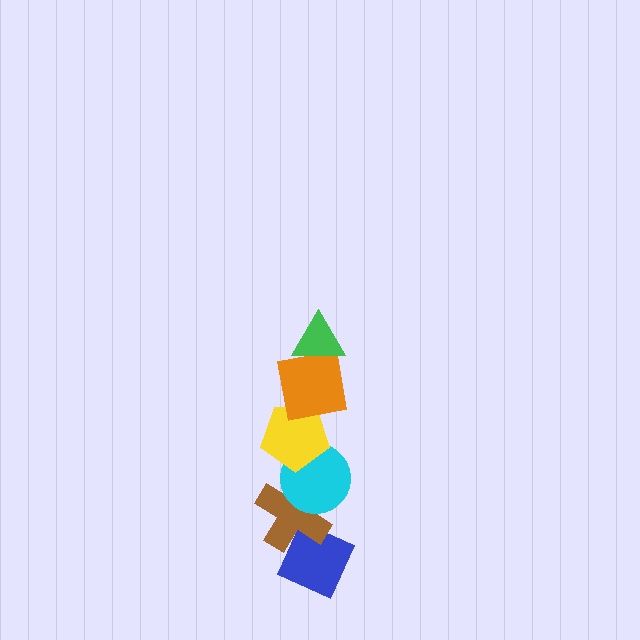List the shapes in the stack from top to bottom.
From top to bottom: the green triangle, the orange square, the yellow pentagon, the cyan circle, the brown cross, the blue diamond.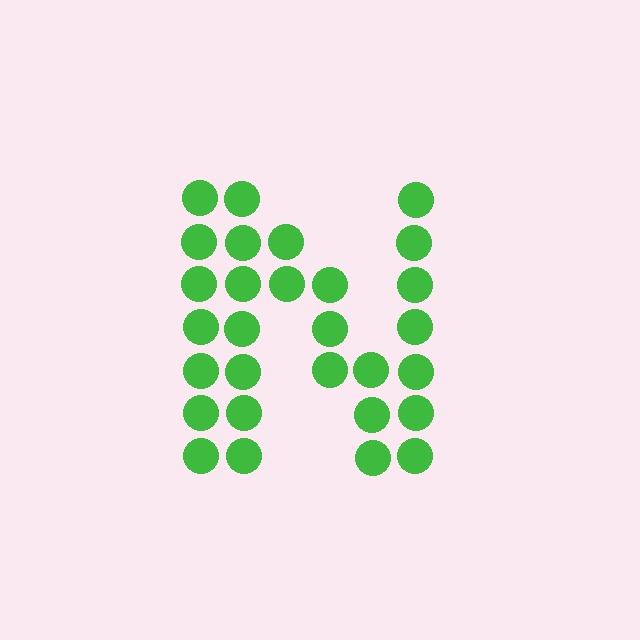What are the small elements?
The small elements are circles.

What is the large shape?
The large shape is the letter N.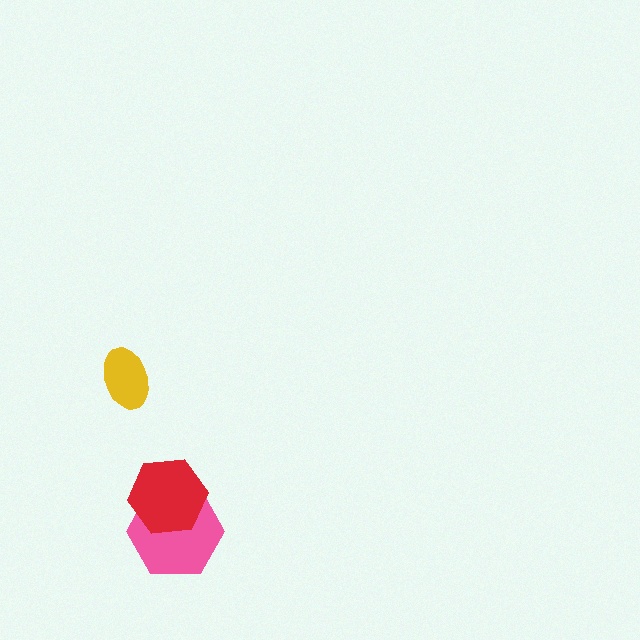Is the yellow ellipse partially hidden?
No, no other shape covers it.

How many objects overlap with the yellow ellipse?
0 objects overlap with the yellow ellipse.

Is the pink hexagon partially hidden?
Yes, it is partially covered by another shape.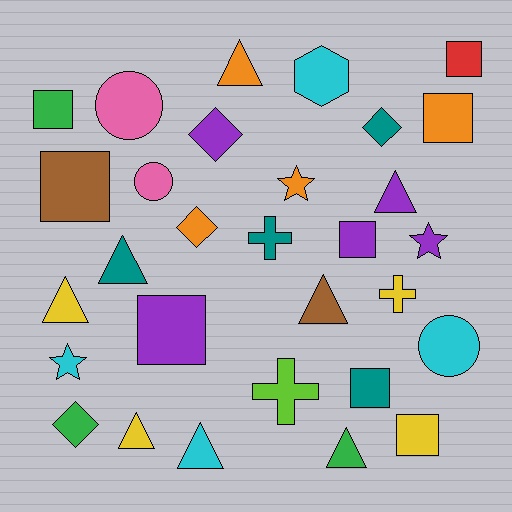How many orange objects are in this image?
There are 4 orange objects.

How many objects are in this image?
There are 30 objects.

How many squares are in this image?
There are 8 squares.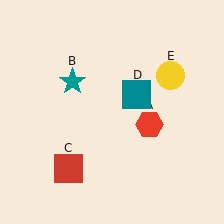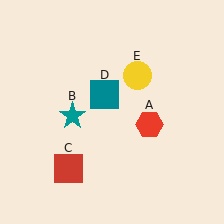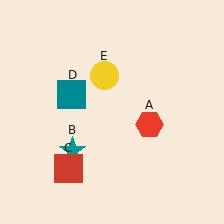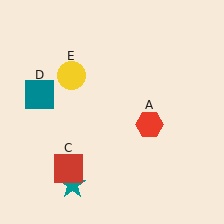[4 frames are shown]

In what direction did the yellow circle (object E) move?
The yellow circle (object E) moved left.